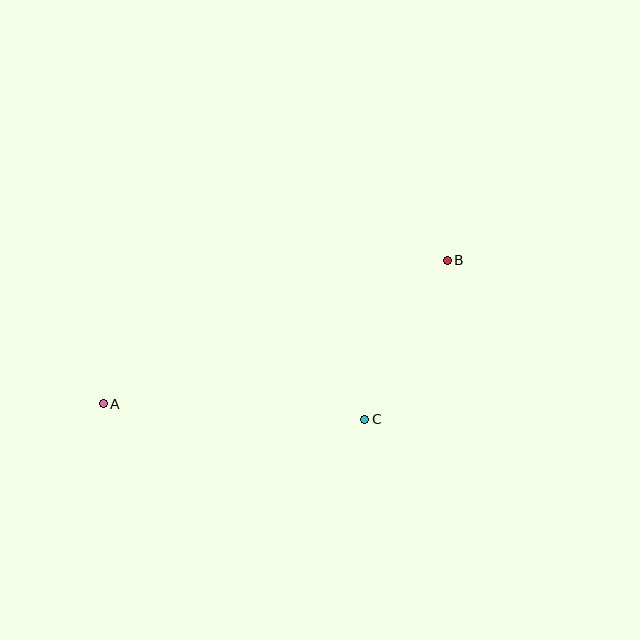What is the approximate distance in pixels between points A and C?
The distance between A and C is approximately 262 pixels.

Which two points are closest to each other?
Points B and C are closest to each other.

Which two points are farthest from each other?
Points A and B are farthest from each other.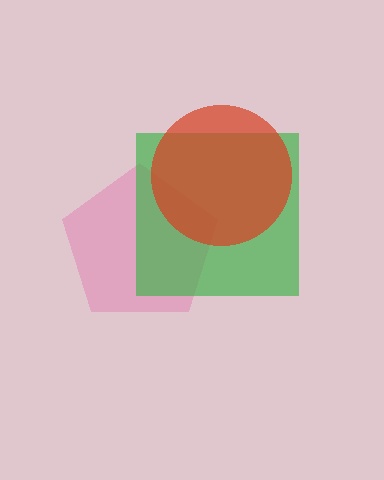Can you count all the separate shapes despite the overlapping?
Yes, there are 3 separate shapes.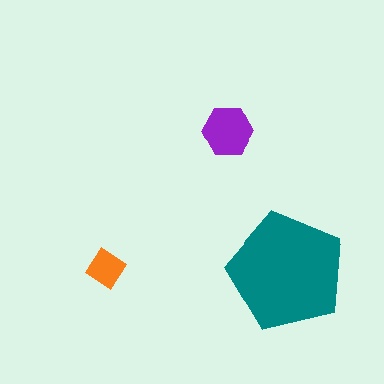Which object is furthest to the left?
The orange diamond is leftmost.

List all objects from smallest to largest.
The orange diamond, the purple hexagon, the teal pentagon.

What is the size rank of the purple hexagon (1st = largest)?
2nd.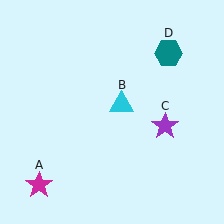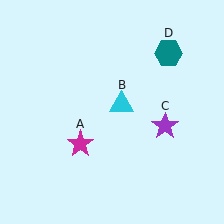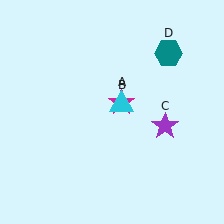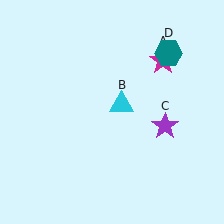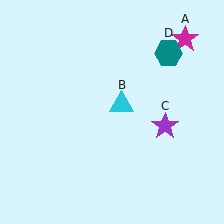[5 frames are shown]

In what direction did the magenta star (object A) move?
The magenta star (object A) moved up and to the right.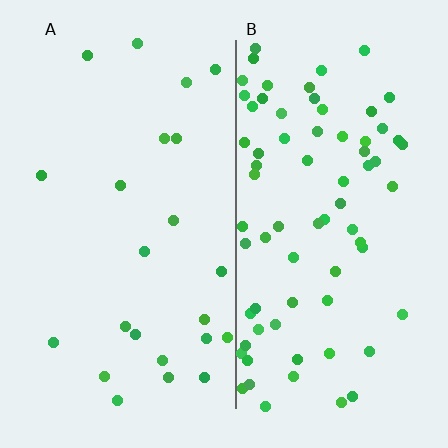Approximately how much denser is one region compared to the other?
Approximately 3.3× — region B over region A.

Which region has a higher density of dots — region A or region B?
B (the right).